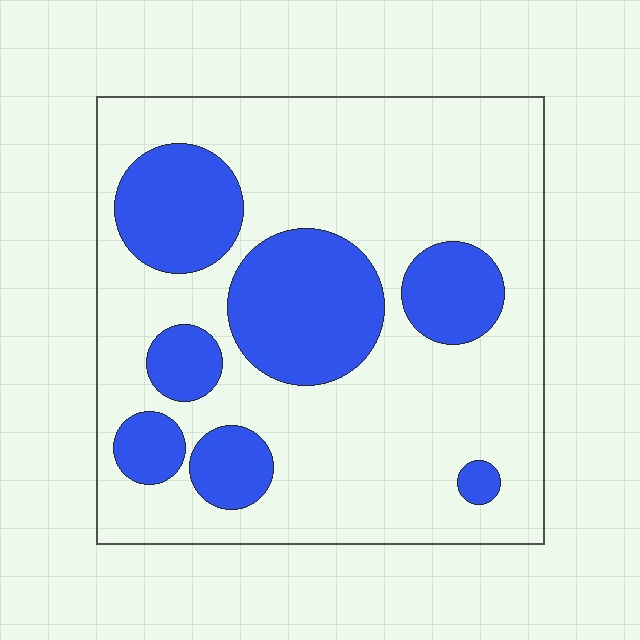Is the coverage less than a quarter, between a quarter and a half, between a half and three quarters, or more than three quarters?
Between a quarter and a half.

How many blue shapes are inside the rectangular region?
7.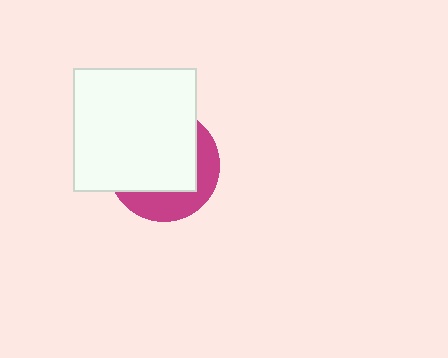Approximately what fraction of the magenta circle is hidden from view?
Roughly 66% of the magenta circle is hidden behind the white square.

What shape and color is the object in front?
The object in front is a white square.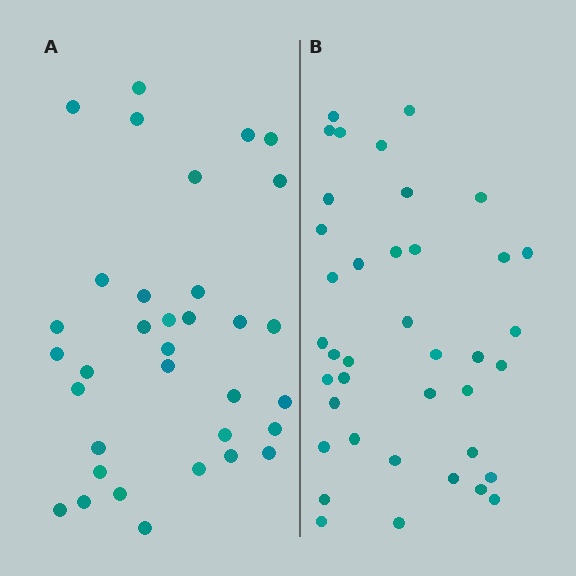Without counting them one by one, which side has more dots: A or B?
Region B (the right region) has more dots.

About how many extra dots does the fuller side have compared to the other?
Region B has about 5 more dots than region A.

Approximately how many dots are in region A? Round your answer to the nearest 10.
About 30 dots. (The exact count is 34, which rounds to 30.)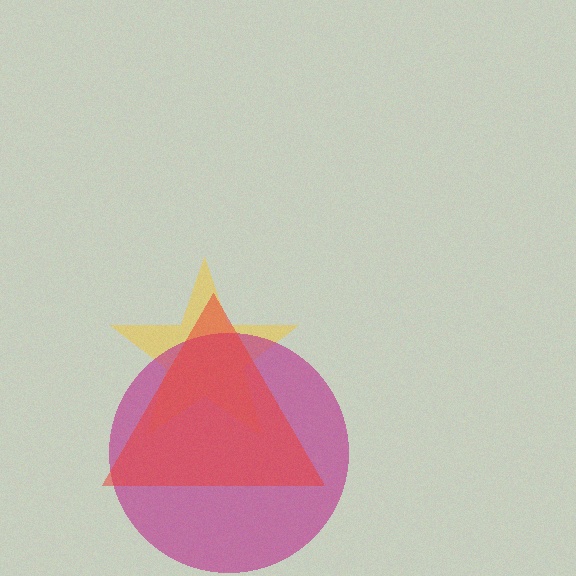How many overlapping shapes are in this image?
There are 3 overlapping shapes in the image.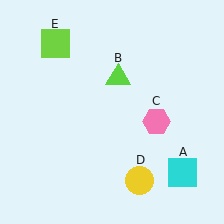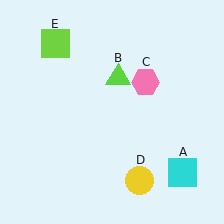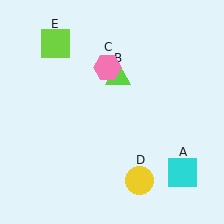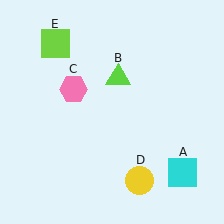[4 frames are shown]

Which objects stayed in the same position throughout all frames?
Cyan square (object A) and lime triangle (object B) and yellow circle (object D) and lime square (object E) remained stationary.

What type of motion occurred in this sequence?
The pink hexagon (object C) rotated counterclockwise around the center of the scene.